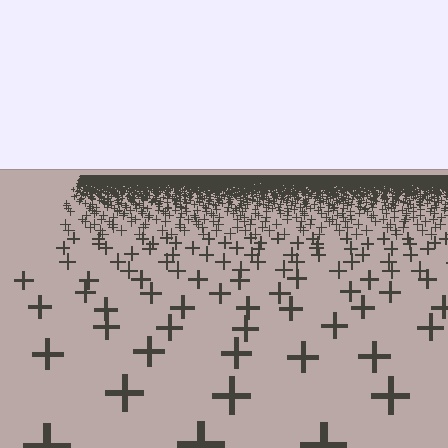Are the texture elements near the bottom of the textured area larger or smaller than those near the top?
Larger. Near the bottom, elements are closer to the viewer and appear at a bigger on-screen size.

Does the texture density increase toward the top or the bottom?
Density increases toward the top.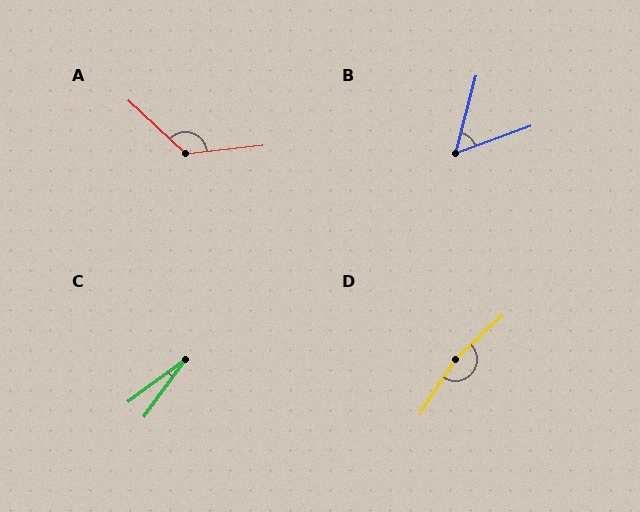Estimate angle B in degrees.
Approximately 55 degrees.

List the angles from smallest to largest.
C (18°), B (55°), A (131°), D (166°).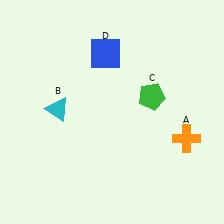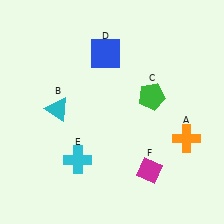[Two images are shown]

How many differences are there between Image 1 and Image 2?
There are 2 differences between the two images.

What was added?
A cyan cross (E), a magenta diamond (F) were added in Image 2.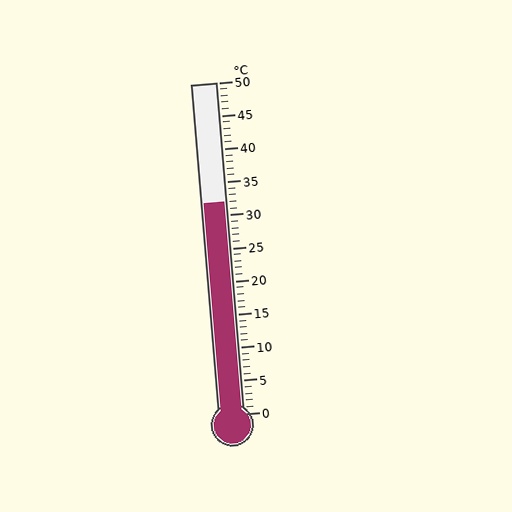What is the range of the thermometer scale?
The thermometer scale ranges from 0°C to 50°C.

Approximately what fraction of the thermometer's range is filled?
The thermometer is filled to approximately 65% of its range.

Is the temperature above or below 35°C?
The temperature is below 35°C.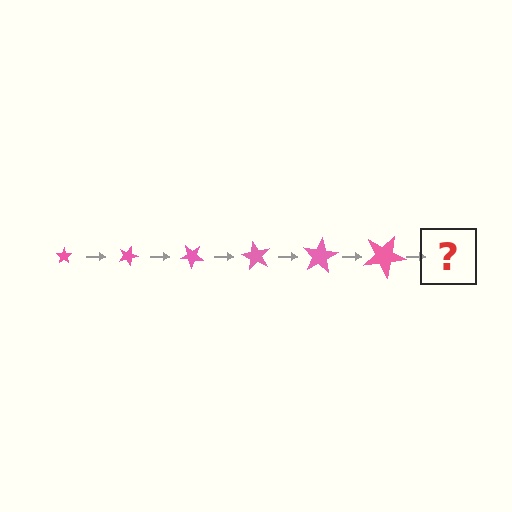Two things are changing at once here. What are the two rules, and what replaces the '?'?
The two rules are that the star grows larger each step and it rotates 20 degrees each step. The '?' should be a star, larger than the previous one and rotated 120 degrees from the start.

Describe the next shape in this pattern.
It should be a star, larger than the previous one and rotated 120 degrees from the start.